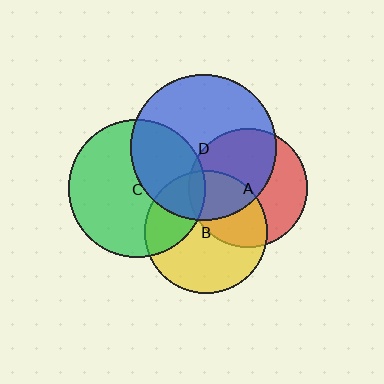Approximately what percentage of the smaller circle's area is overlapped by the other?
Approximately 30%.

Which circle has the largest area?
Circle D (blue).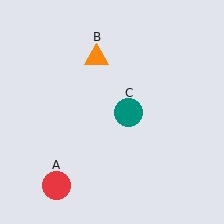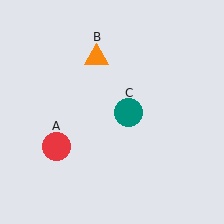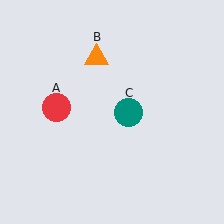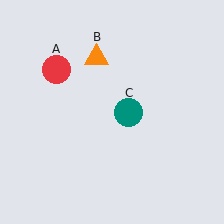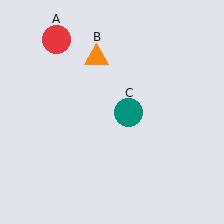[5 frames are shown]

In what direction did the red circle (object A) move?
The red circle (object A) moved up.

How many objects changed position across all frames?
1 object changed position: red circle (object A).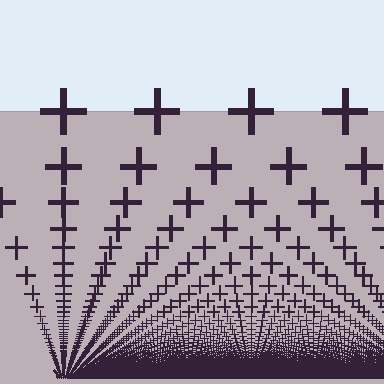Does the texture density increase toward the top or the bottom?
Density increases toward the bottom.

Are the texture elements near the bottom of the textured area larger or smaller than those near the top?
Smaller. The gradient is inverted — elements near the bottom are smaller and denser.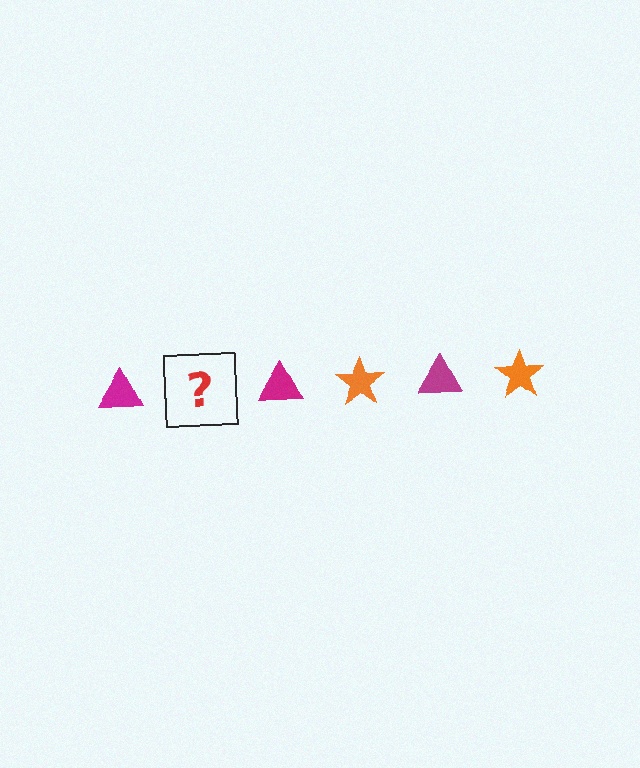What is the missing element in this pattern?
The missing element is an orange star.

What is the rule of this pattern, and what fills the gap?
The rule is that the pattern alternates between magenta triangle and orange star. The gap should be filled with an orange star.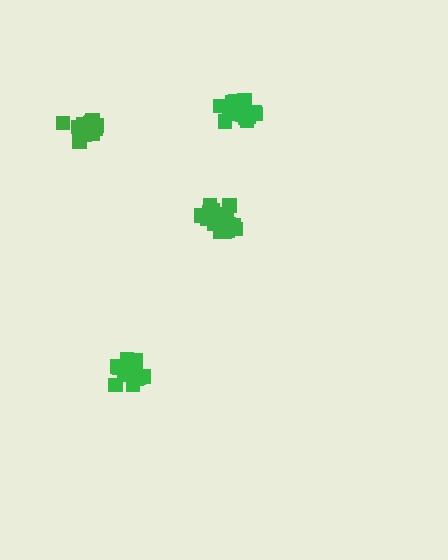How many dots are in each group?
Group 1: 18 dots, Group 2: 16 dots, Group 3: 14 dots, Group 4: 18 dots (66 total).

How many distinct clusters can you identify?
There are 4 distinct clusters.